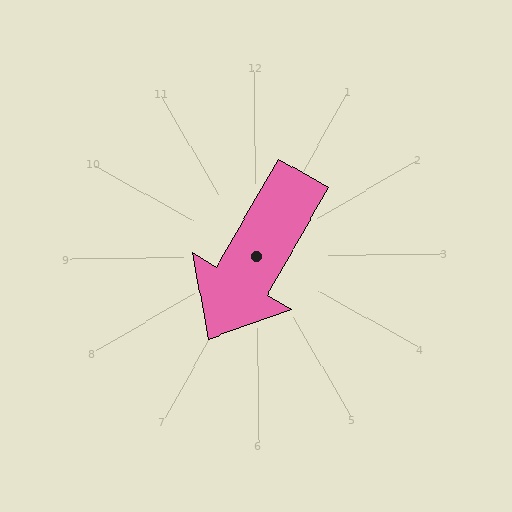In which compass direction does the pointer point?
Southwest.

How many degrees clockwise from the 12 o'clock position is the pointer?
Approximately 211 degrees.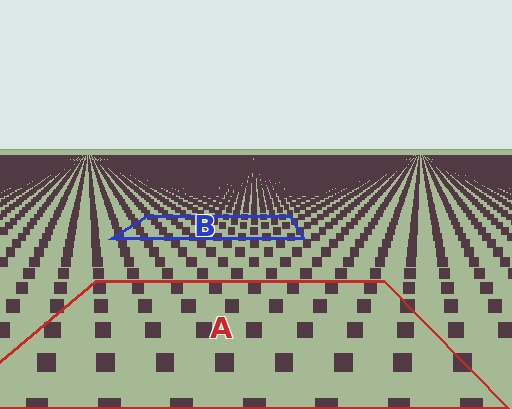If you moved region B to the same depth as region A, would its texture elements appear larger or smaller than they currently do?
They would appear larger. At a closer depth, the same texture elements are projected at a bigger on-screen size.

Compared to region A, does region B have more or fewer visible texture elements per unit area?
Region B has more texture elements per unit area — they are packed more densely because it is farther away.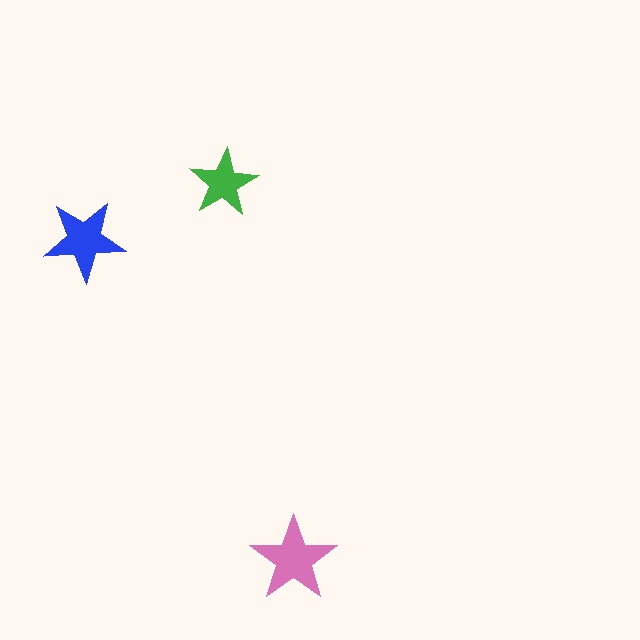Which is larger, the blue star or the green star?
The blue one.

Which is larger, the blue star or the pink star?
The pink one.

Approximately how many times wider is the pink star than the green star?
About 1.5 times wider.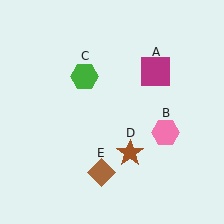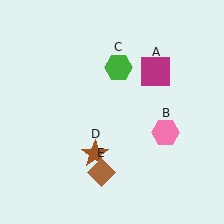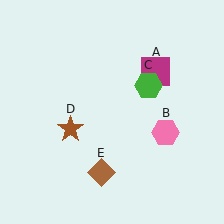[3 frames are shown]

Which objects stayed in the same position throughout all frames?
Magenta square (object A) and pink hexagon (object B) and brown diamond (object E) remained stationary.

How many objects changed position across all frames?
2 objects changed position: green hexagon (object C), brown star (object D).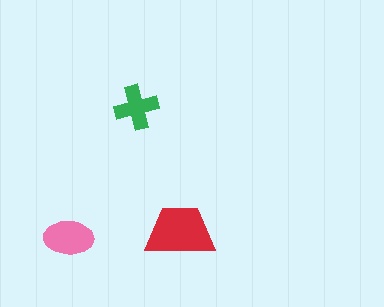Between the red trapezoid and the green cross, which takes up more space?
The red trapezoid.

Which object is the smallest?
The green cross.